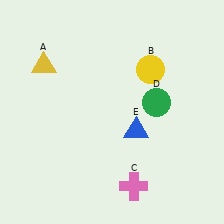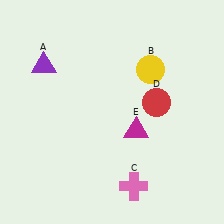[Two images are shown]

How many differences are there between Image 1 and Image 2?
There are 3 differences between the two images.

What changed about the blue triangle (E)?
In Image 1, E is blue. In Image 2, it changed to magenta.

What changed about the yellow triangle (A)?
In Image 1, A is yellow. In Image 2, it changed to purple.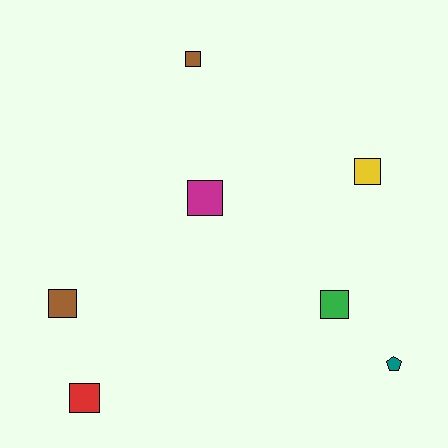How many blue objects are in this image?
There are no blue objects.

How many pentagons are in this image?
There is 1 pentagon.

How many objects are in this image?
There are 7 objects.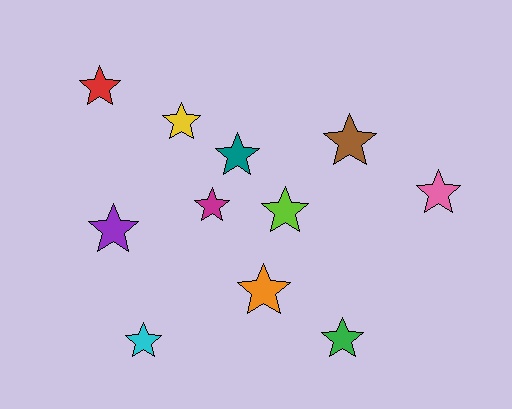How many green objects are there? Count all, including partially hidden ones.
There is 1 green object.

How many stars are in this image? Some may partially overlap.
There are 11 stars.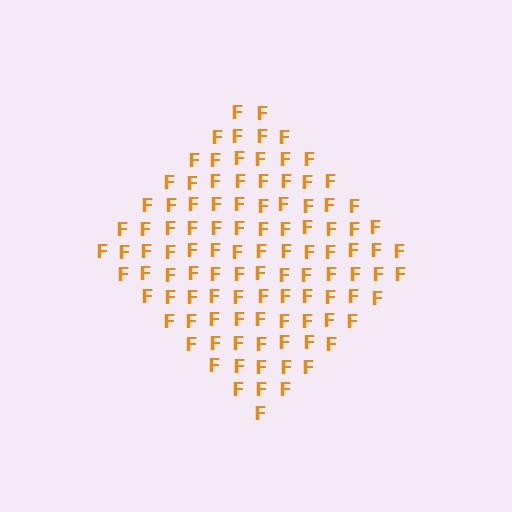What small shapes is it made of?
It is made of small letter F's.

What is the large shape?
The large shape is a diamond.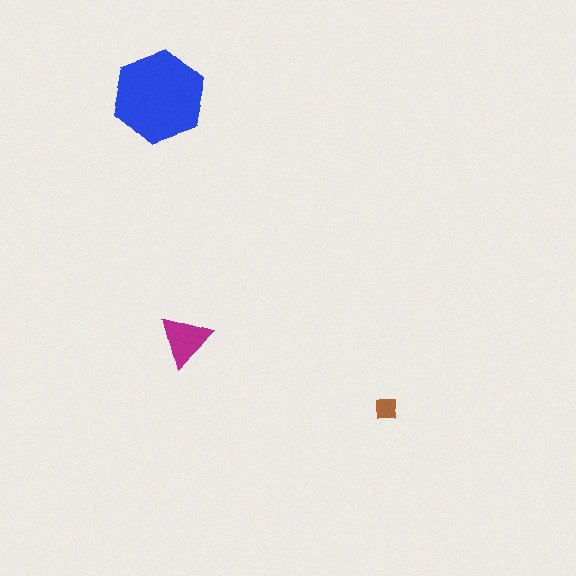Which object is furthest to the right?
The brown square is rightmost.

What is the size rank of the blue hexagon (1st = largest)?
1st.